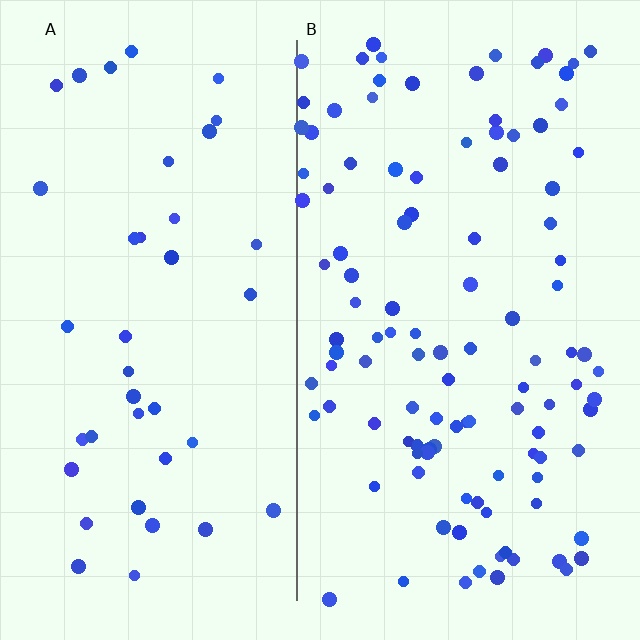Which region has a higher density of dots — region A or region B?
B (the right).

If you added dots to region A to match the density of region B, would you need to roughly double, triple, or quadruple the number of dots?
Approximately triple.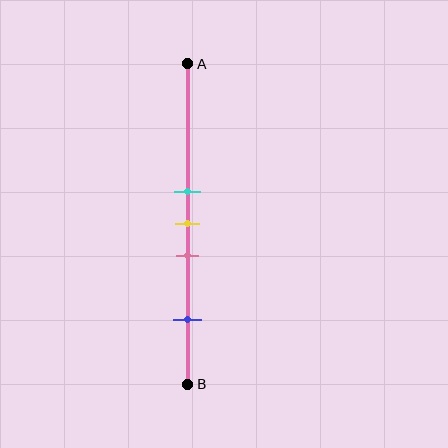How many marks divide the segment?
There are 4 marks dividing the segment.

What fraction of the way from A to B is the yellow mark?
The yellow mark is approximately 50% (0.5) of the way from A to B.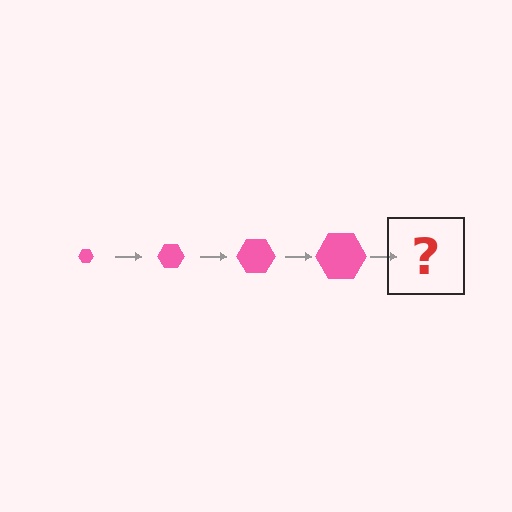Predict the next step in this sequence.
The next step is a pink hexagon, larger than the previous one.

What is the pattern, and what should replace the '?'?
The pattern is that the hexagon gets progressively larger each step. The '?' should be a pink hexagon, larger than the previous one.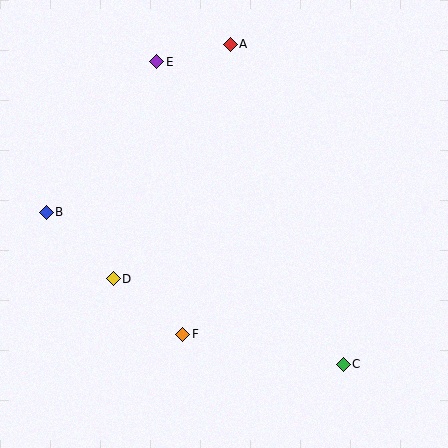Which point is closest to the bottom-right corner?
Point C is closest to the bottom-right corner.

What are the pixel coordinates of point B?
Point B is at (46, 212).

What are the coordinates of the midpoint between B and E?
The midpoint between B and E is at (102, 137).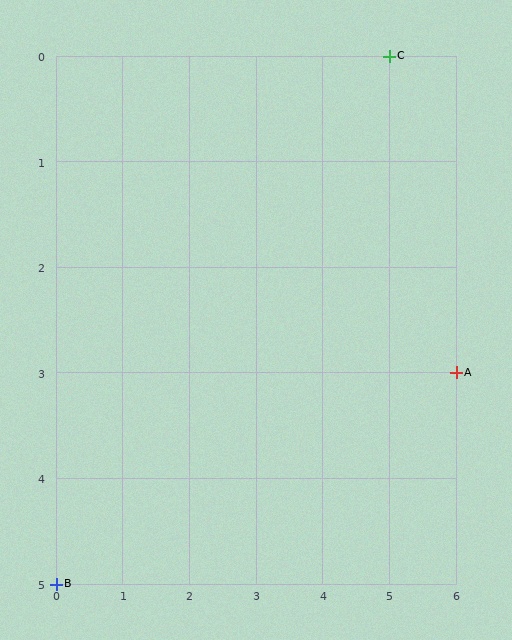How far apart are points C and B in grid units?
Points C and B are 5 columns and 5 rows apart (about 7.1 grid units diagonally).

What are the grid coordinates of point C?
Point C is at grid coordinates (5, 0).